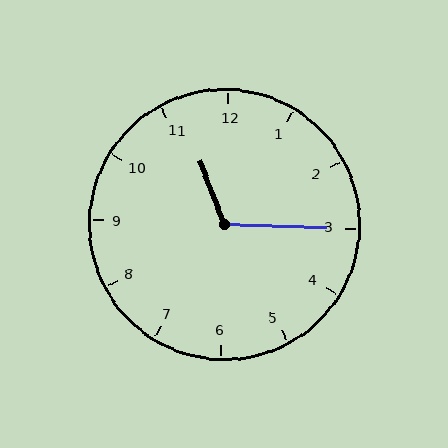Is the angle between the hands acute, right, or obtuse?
It is obtuse.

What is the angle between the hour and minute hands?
Approximately 112 degrees.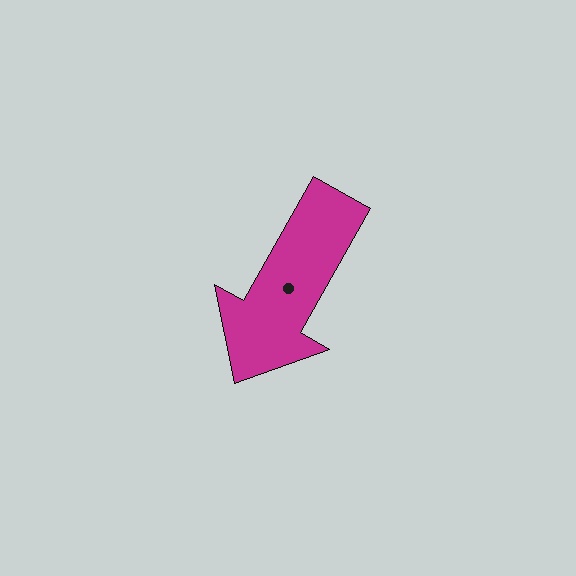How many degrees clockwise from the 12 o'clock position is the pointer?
Approximately 209 degrees.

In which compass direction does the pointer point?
Southwest.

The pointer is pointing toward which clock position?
Roughly 7 o'clock.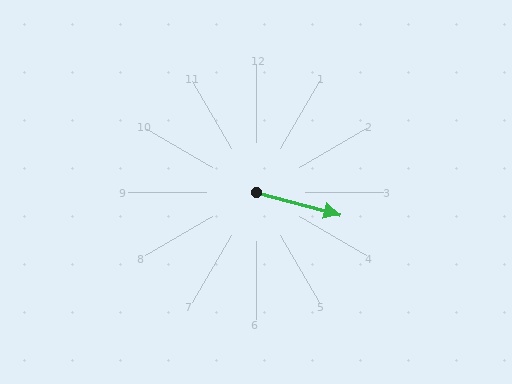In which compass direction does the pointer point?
East.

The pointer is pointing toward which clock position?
Roughly 4 o'clock.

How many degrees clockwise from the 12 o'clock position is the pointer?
Approximately 105 degrees.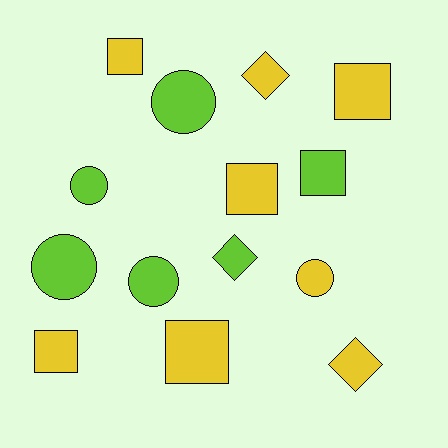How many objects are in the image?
There are 14 objects.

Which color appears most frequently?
Yellow, with 8 objects.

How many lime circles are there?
There are 4 lime circles.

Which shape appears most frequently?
Square, with 6 objects.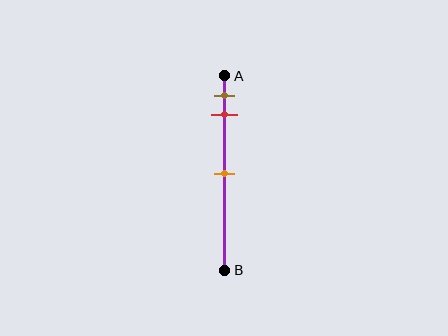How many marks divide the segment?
There are 3 marks dividing the segment.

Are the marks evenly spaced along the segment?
No, the marks are not evenly spaced.